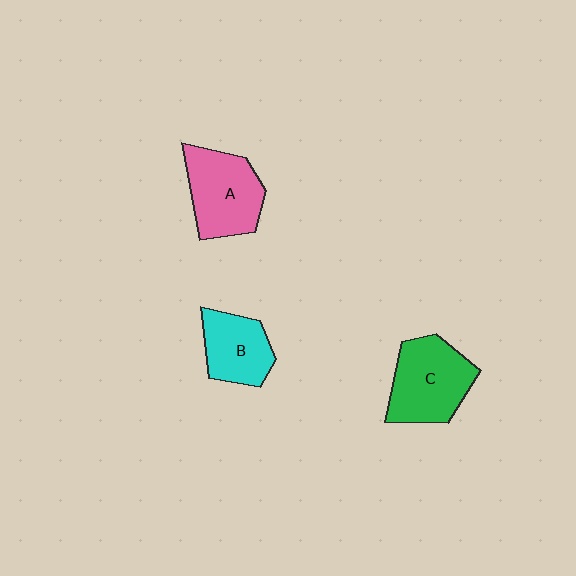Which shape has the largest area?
Shape C (green).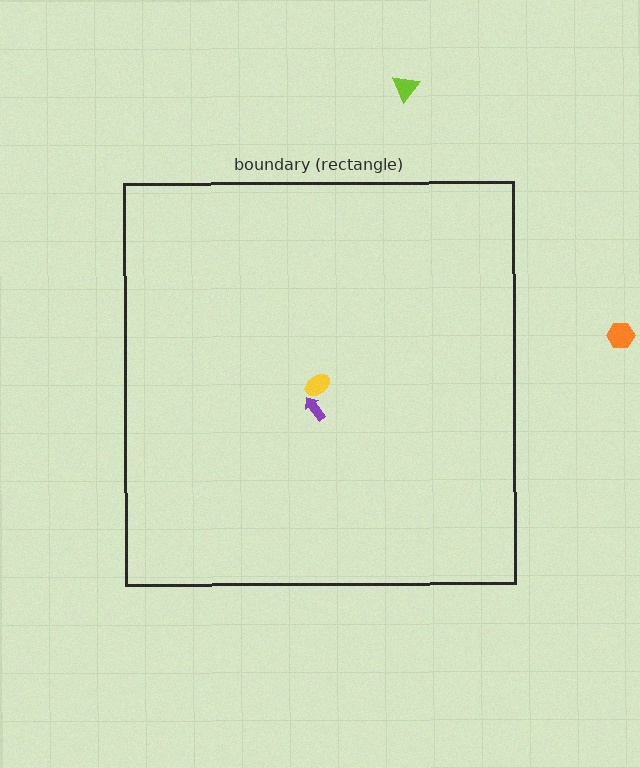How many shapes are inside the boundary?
2 inside, 2 outside.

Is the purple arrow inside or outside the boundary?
Inside.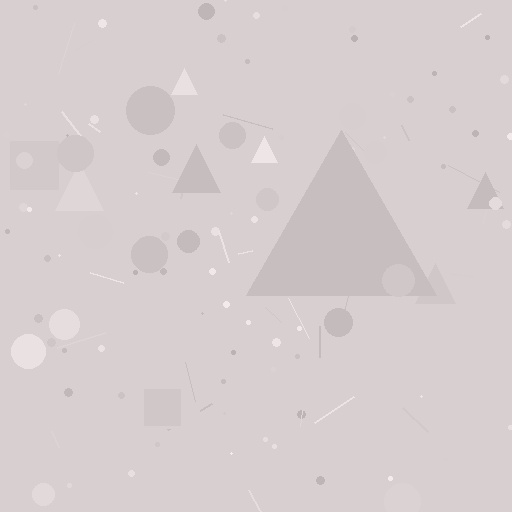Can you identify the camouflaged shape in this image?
The camouflaged shape is a triangle.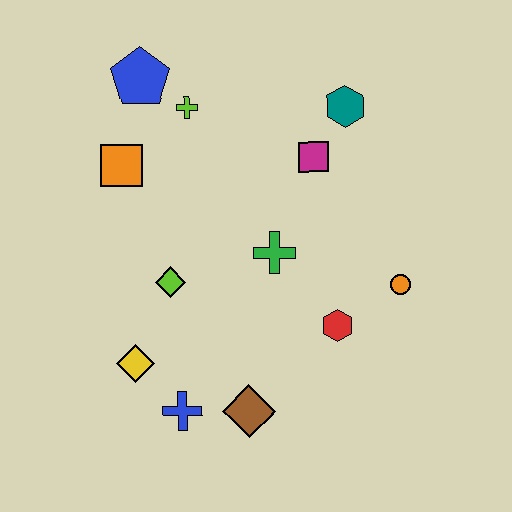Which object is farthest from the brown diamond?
The blue pentagon is farthest from the brown diamond.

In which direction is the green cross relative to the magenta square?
The green cross is below the magenta square.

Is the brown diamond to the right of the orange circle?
No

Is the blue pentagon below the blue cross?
No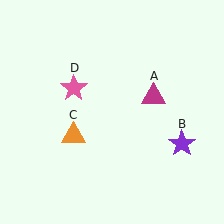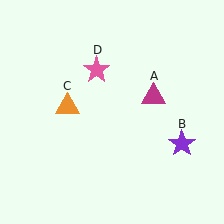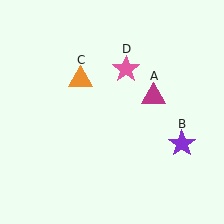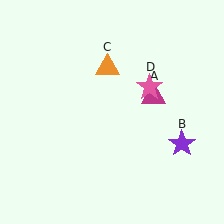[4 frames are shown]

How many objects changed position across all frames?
2 objects changed position: orange triangle (object C), pink star (object D).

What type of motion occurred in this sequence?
The orange triangle (object C), pink star (object D) rotated clockwise around the center of the scene.